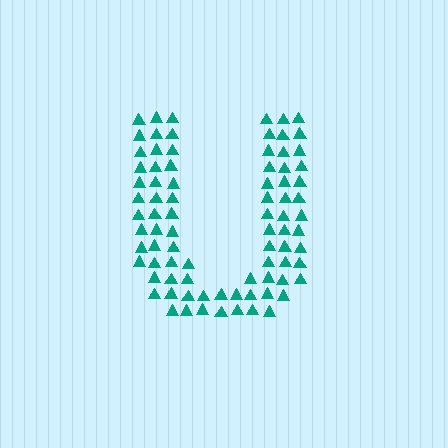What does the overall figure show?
The overall figure shows the letter U.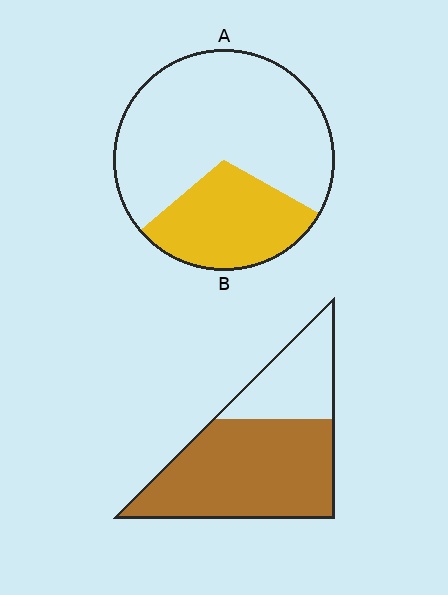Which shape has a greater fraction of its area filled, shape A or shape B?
Shape B.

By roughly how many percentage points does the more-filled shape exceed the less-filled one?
By roughly 40 percentage points (B over A).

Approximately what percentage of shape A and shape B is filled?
A is approximately 30% and B is approximately 70%.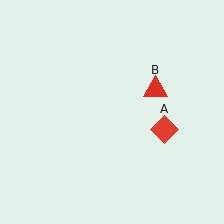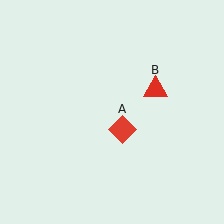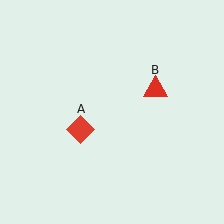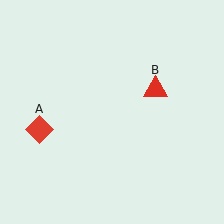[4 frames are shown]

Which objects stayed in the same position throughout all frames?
Red triangle (object B) remained stationary.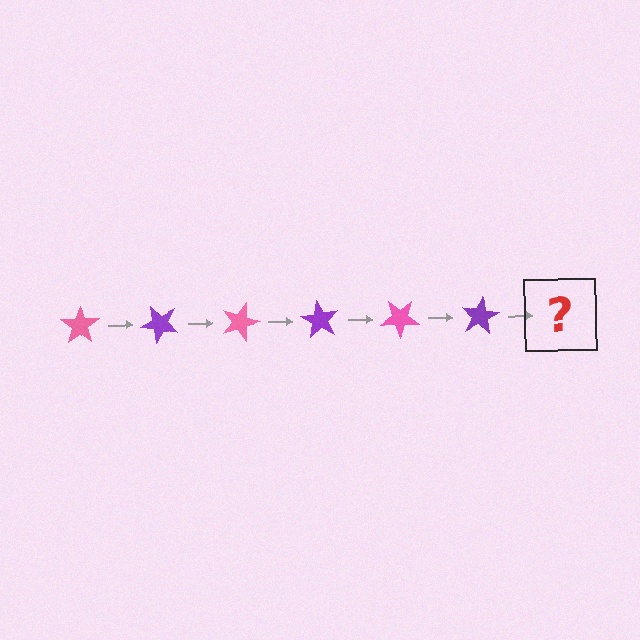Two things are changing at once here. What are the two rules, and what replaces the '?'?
The two rules are that it rotates 45 degrees each step and the color cycles through pink and purple. The '?' should be a pink star, rotated 270 degrees from the start.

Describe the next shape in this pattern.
It should be a pink star, rotated 270 degrees from the start.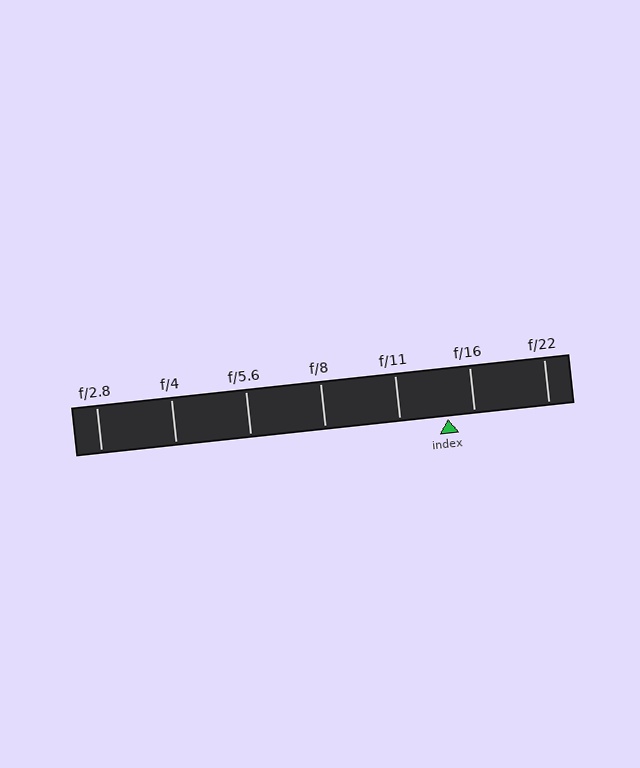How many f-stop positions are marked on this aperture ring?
There are 7 f-stop positions marked.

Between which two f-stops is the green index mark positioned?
The index mark is between f/11 and f/16.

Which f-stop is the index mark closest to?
The index mark is closest to f/16.